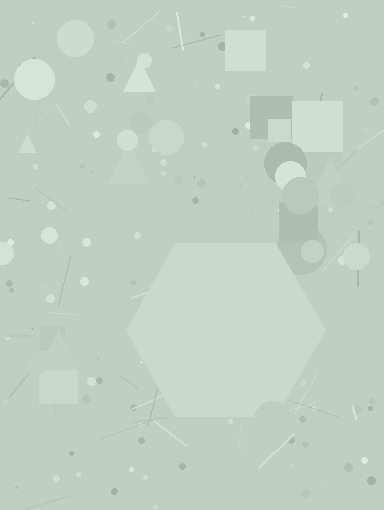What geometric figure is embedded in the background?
A hexagon is embedded in the background.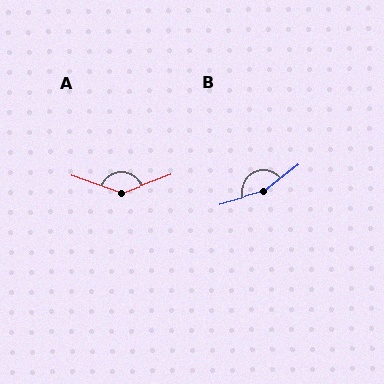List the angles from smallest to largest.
A (140°), B (158°).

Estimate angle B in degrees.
Approximately 158 degrees.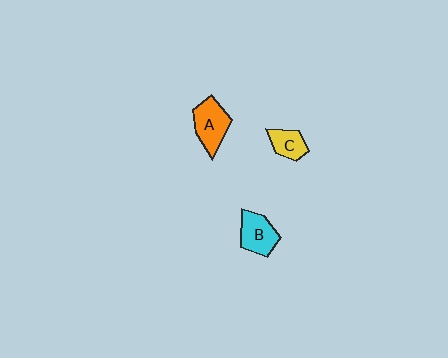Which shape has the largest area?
Shape A (orange).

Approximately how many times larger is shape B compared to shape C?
Approximately 1.4 times.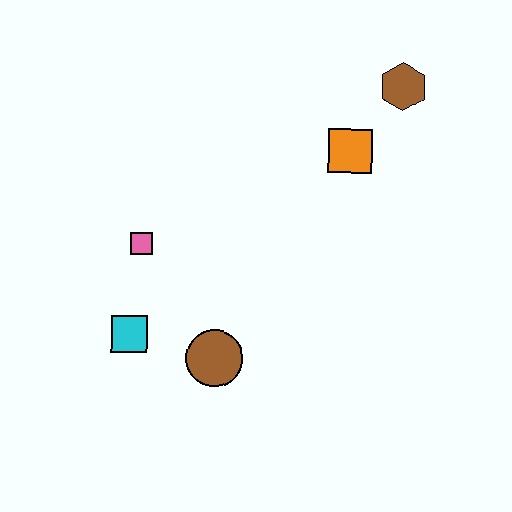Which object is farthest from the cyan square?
The brown hexagon is farthest from the cyan square.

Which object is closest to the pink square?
The cyan square is closest to the pink square.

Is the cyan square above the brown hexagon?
No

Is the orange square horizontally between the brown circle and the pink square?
No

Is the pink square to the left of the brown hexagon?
Yes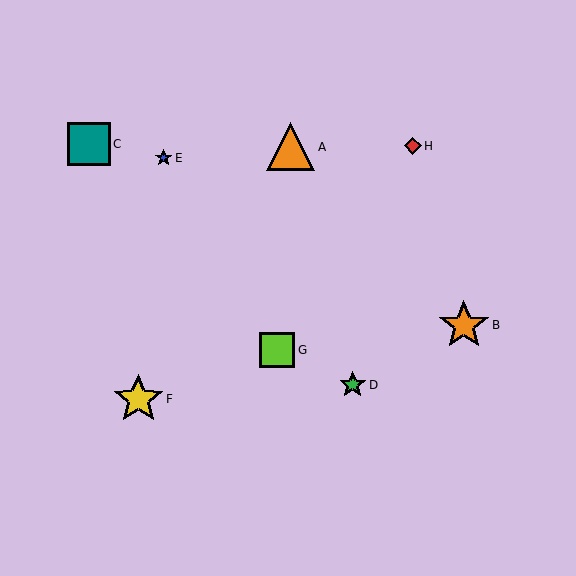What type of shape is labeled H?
Shape H is a red diamond.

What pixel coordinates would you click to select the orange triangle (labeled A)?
Click at (291, 147) to select the orange triangle A.